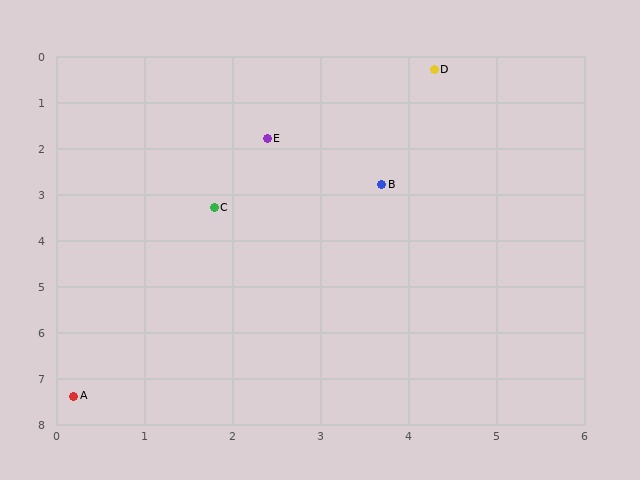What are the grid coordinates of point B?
Point B is at approximately (3.7, 2.8).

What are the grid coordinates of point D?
Point D is at approximately (4.3, 0.3).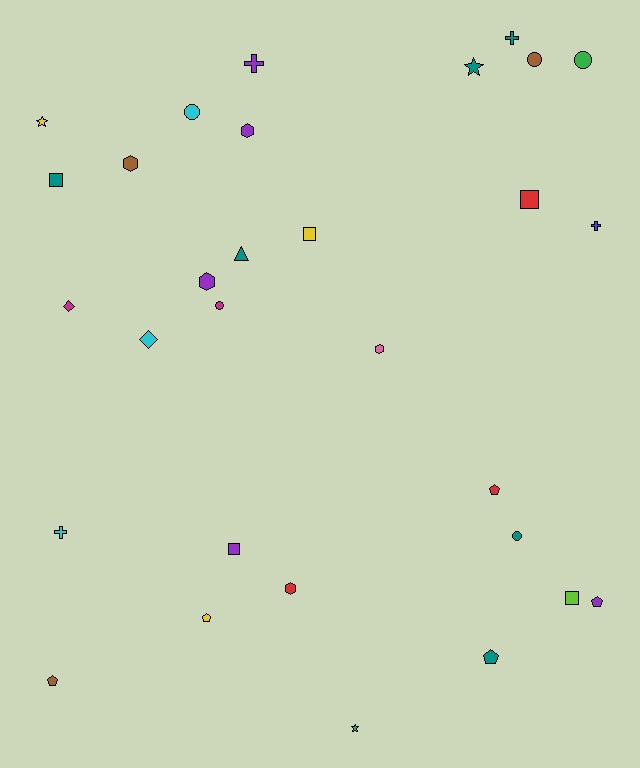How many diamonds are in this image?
There are 2 diamonds.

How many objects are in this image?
There are 30 objects.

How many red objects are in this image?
There are 3 red objects.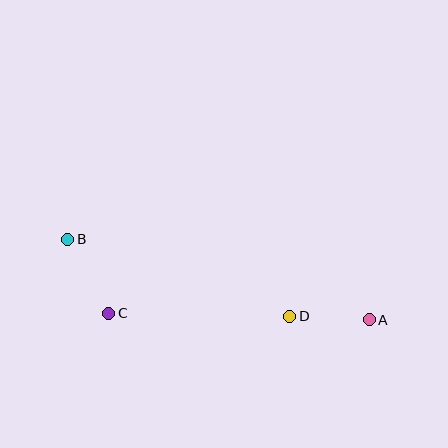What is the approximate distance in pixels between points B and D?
The distance between B and D is approximately 235 pixels.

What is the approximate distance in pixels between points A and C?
The distance between A and C is approximately 261 pixels.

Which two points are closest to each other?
Points A and D are closest to each other.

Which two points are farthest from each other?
Points A and B are farthest from each other.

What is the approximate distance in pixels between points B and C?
The distance between B and C is approximately 84 pixels.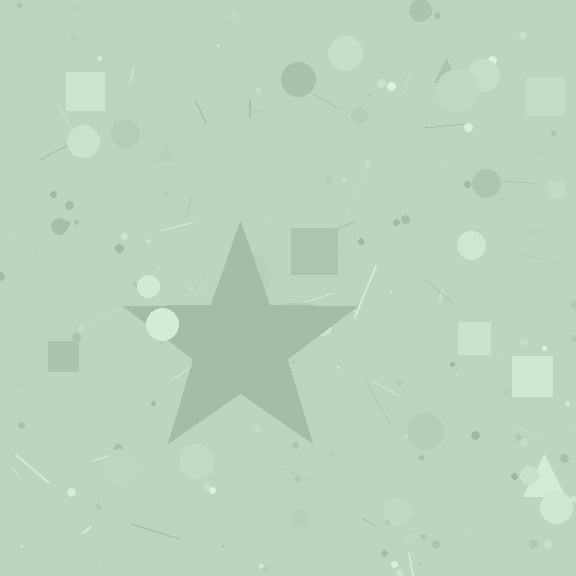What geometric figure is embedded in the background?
A star is embedded in the background.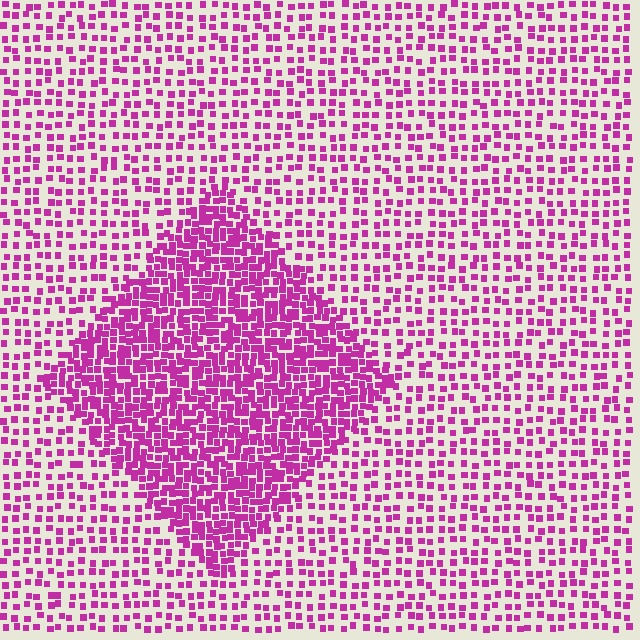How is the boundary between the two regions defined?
The boundary is defined by a change in element density (approximately 2.2x ratio). All elements are the same color, size, and shape.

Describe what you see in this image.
The image contains small magenta elements arranged at two different densities. A diamond-shaped region is visible where the elements are more densely packed than the surrounding area.